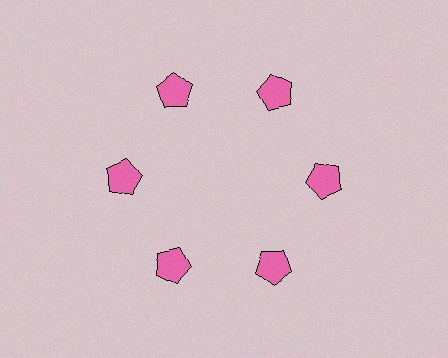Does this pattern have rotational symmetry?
Yes, this pattern has 6-fold rotational symmetry. It looks the same after rotating 60 degrees around the center.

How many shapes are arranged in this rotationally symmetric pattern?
There are 6 shapes, arranged in 6 groups of 1.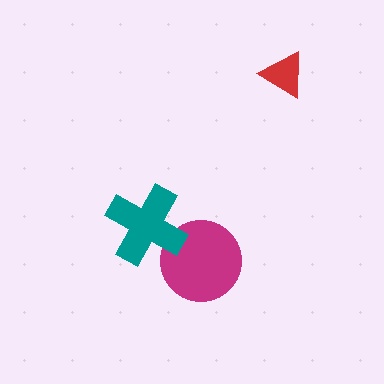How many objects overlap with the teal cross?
1 object overlaps with the teal cross.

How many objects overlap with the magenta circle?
1 object overlaps with the magenta circle.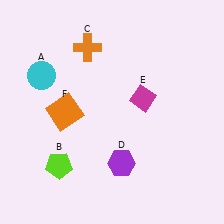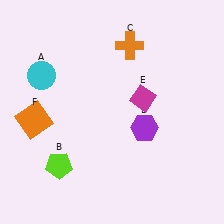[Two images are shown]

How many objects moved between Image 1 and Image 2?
3 objects moved between the two images.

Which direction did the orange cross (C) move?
The orange cross (C) moved right.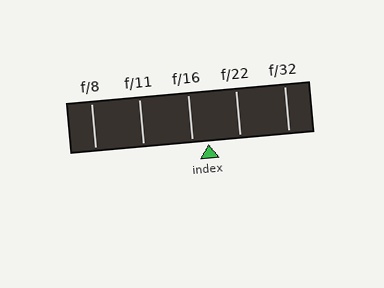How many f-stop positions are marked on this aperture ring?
There are 5 f-stop positions marked.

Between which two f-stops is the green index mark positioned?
The index mark is between f/16 and f/22.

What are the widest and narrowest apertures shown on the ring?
The widest aperture shown is f/8 and the narrowest is f/32.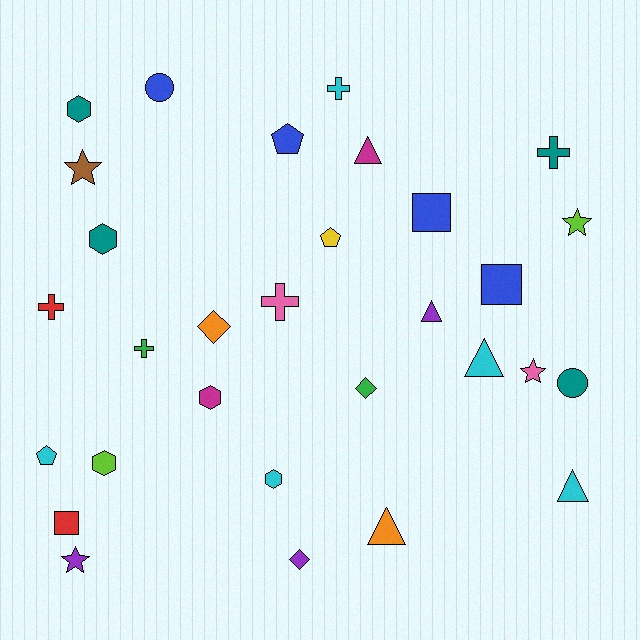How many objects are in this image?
There are 30 objects.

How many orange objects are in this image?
There are 2 orange objects.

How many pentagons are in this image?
There are 3 pentagons.